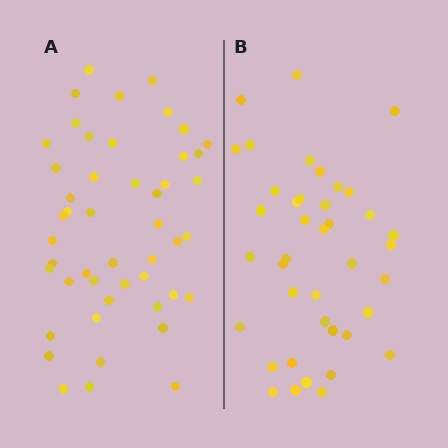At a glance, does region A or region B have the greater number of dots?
Region A (the left region) has more dots.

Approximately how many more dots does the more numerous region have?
Region A has roughly 8 or so more dots than region B.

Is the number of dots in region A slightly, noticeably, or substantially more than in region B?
Region A has only slightly more — the two regions are fairly close. The ratio is roughly 1.2 to 1.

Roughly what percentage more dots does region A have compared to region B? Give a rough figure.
About 20% more.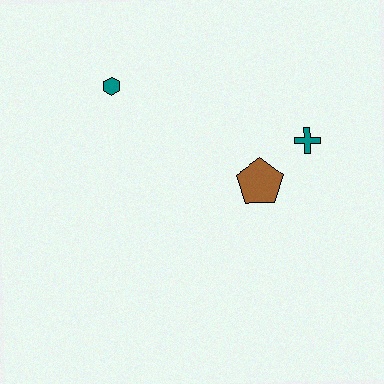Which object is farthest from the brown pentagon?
The teal hexagon is farthest from the brown pentagon.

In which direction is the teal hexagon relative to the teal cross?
The teal hexagon is to the left of the teal cross.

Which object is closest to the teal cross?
The brown pentagon is closest to the teal cross.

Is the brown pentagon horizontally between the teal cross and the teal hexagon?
Yes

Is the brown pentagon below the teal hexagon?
Yes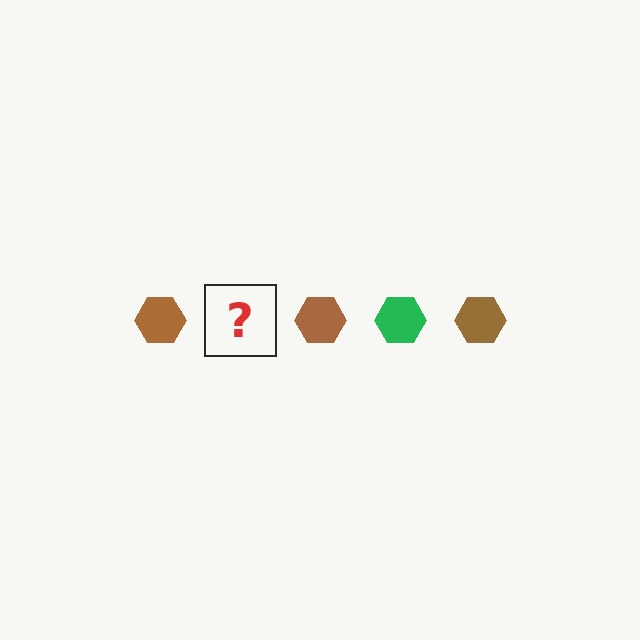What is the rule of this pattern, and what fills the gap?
The rule is that the pattern cycles through brown, green hexagons. The gap should be filled with a green hexagon.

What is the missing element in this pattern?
The missing element is a green hexagon.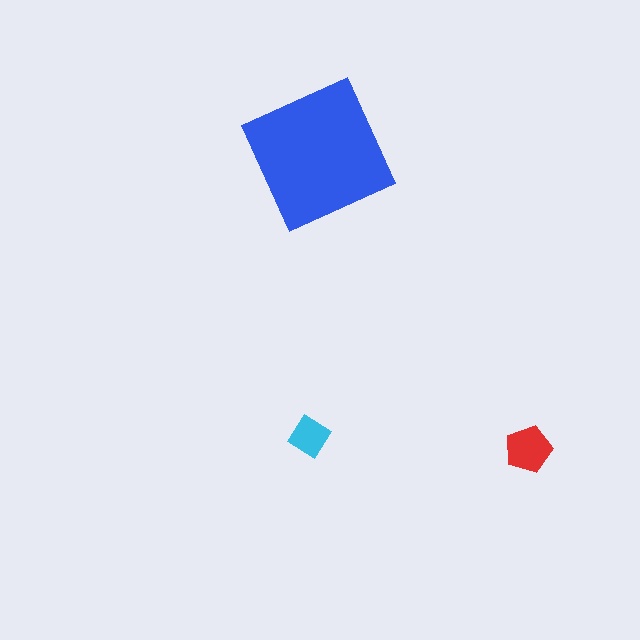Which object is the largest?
The blue square.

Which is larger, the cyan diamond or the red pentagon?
The red pentagon.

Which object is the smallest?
The cyan diamond.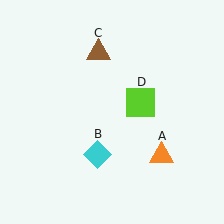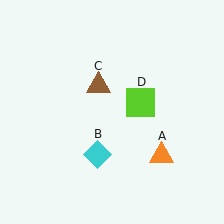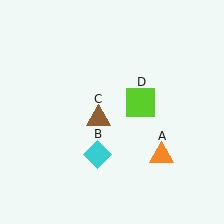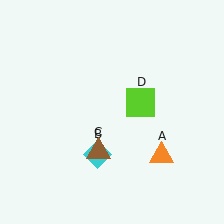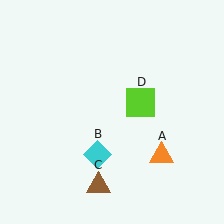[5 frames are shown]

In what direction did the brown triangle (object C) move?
The brown triangle (object C) moved down.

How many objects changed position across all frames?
1 object changed position: brown triangle (object C).